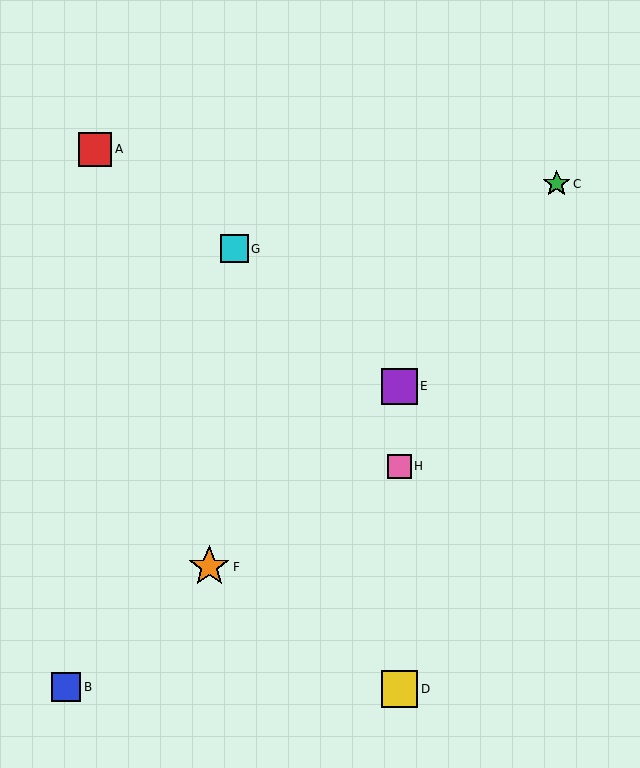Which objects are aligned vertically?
Objects D, E, H are aligned vertically.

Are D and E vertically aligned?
Yes, both are at x≈399.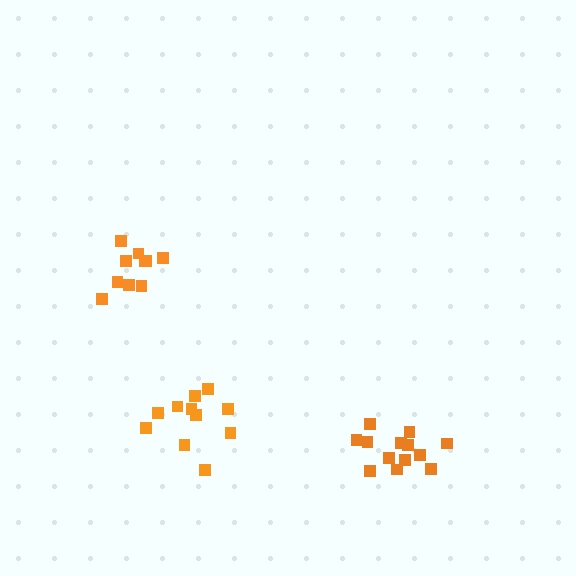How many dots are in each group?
Group 1: 10 dots, Group 2: 13 dots, Group 3: 11 dots (34 total).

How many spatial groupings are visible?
There are 3 spatial groupings.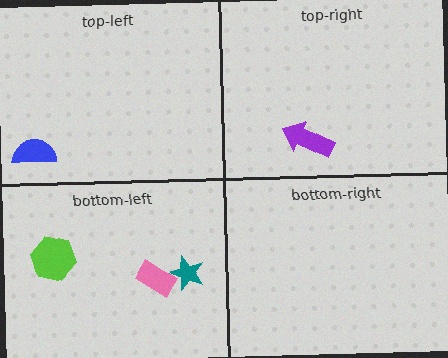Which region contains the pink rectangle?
The bottom-left region.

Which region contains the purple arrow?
The top-right region.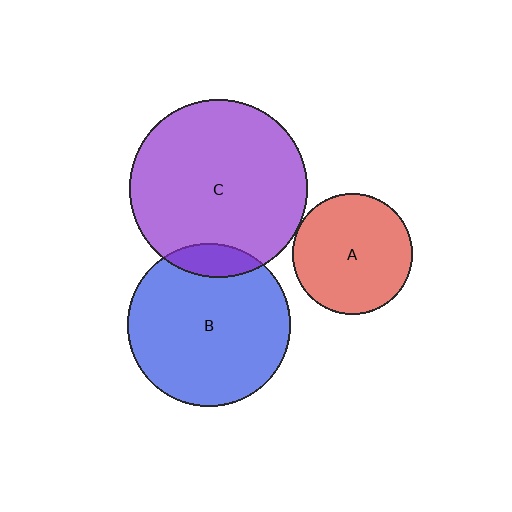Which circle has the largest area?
Circle C (purple).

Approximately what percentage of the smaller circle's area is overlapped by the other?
Approximately 10%.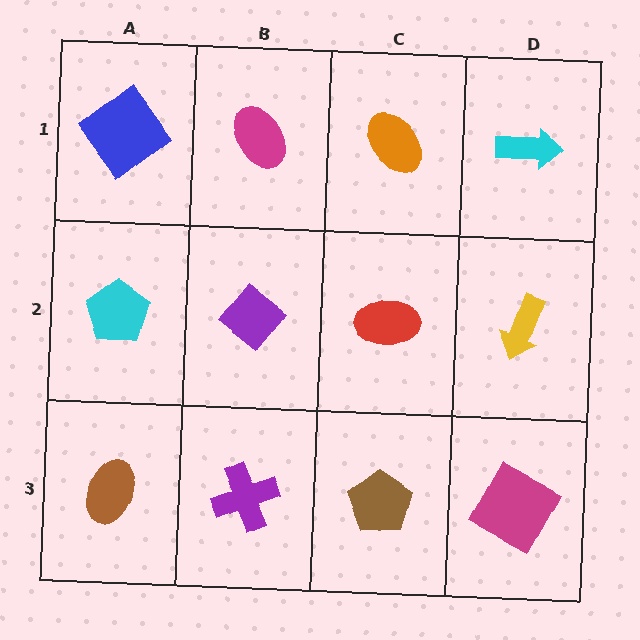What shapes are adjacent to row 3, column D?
A yellow arrow (row 2, column D), a brown pentagon (row 3, column C).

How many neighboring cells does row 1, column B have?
3.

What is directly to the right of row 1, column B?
An orange ellipse.